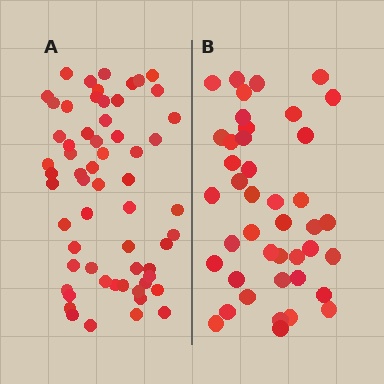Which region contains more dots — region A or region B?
Region A (the left region) has more dots.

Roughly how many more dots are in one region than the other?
Region A has approximately 20 more dots than region B.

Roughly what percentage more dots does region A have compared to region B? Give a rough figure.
About 45% more.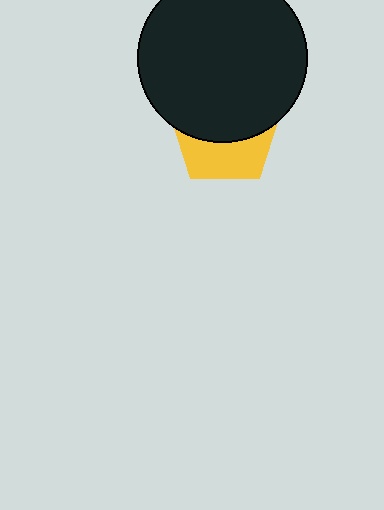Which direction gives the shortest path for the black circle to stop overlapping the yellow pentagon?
Moving up gives the shortest separation.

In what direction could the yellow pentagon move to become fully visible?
The yellow pentagon could move down. That would shift it out from behind the black circle entirely.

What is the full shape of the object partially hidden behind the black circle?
The partially hidden object is a yellow pentagon.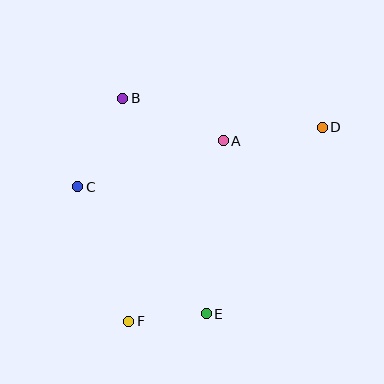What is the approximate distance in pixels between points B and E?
The distance between B and E is approximately 231 pixels.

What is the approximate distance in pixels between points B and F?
The distance between B and F is approximately 223 pixels.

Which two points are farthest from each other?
Points D and F are farthest from each other.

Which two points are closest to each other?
Points E and F are closest to each other.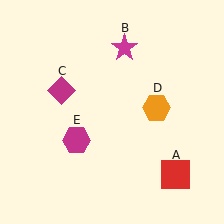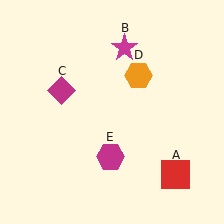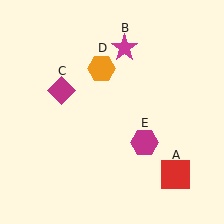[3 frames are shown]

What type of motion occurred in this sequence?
The orange hexagon (object D), magenta hexagon (object E) rotated counterclockwise around the center of the scene.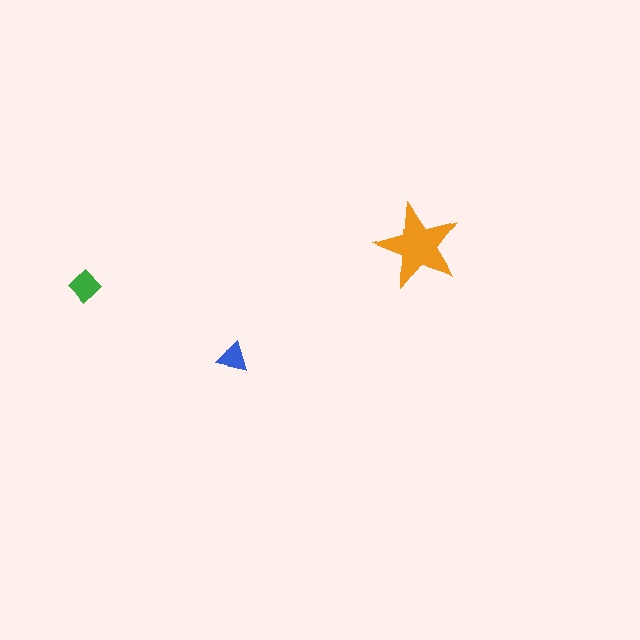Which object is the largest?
The orange star.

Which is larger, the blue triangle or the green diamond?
The green diamond.